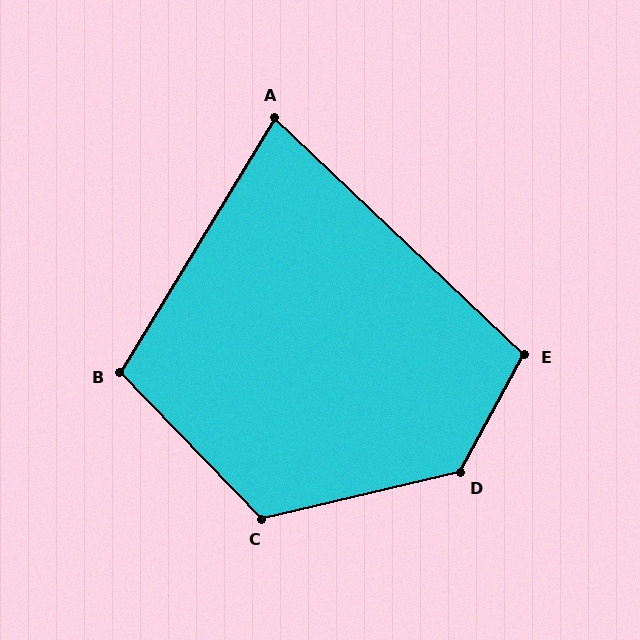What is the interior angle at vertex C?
Approximately 121 degrees (obtuse).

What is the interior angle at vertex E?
Approximately 105 degrees (obtuse).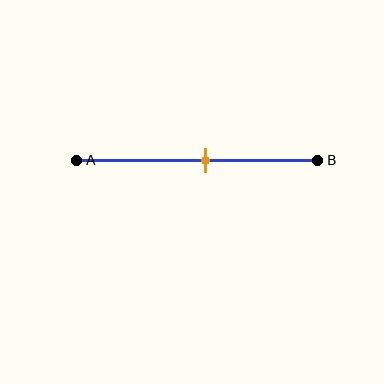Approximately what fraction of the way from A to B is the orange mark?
The orange mark is approximately 55% of the way from A to B.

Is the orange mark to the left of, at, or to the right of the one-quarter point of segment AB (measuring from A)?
The orange mark is to the right of the one-quarter point of segment AB.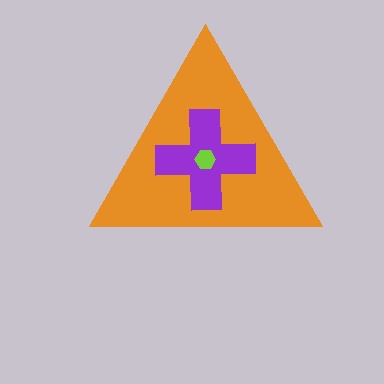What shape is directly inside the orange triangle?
The purple cross.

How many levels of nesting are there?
3.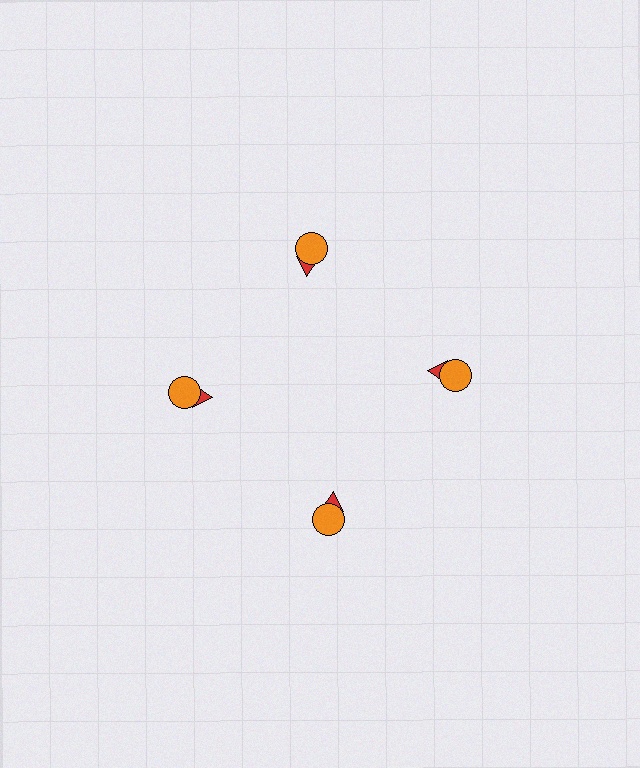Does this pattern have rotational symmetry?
Yes, this pattern has 4-fold rotational symmetry. It looks the same after rotating 90 degrees around the center.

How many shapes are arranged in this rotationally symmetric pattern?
There are 8 shapes, arranged in 4 groups of 2.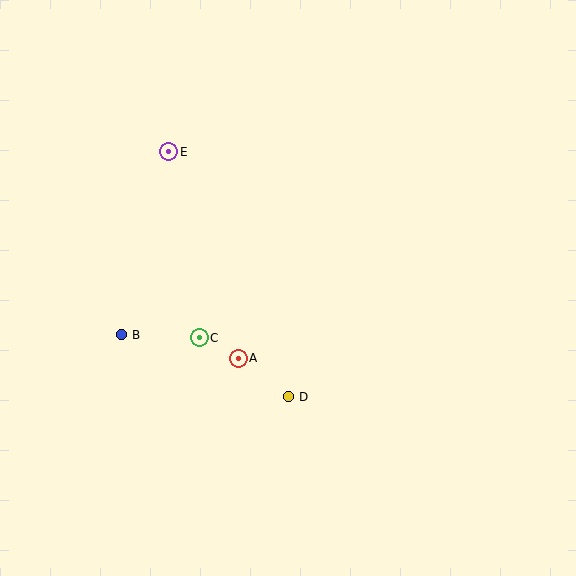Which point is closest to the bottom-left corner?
Point B is closest to the bottom-left corner.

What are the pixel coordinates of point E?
Point E is at (169, 152).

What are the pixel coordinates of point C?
Point C is at (199, 338).